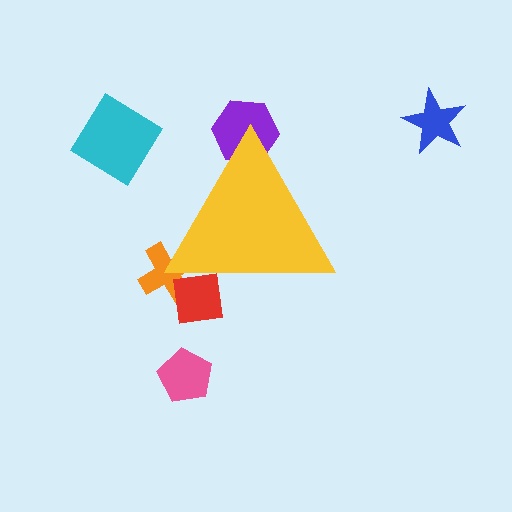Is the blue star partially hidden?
No, the blue star is fully visible.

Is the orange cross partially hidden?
Yes, the orange cross is partially hidden behind the yellow triangle.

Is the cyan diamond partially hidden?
No, the cyan diamond is fully visible.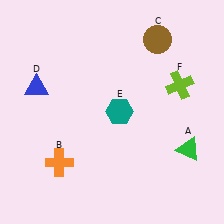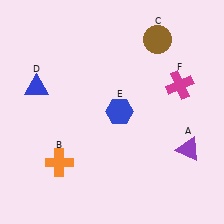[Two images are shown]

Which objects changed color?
A changed from green to purple. E changed from teal to blue. F changed from lime to magenta.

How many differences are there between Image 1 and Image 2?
There are 3 differences between the two images.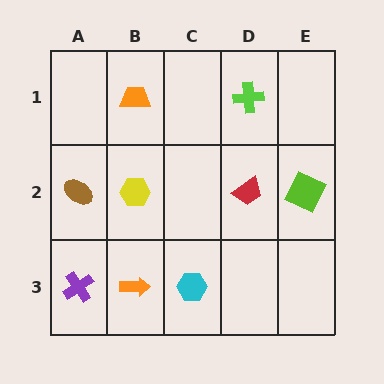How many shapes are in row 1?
2 shapes.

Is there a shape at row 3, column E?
No, that cell is empty.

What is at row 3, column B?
An orange arrow.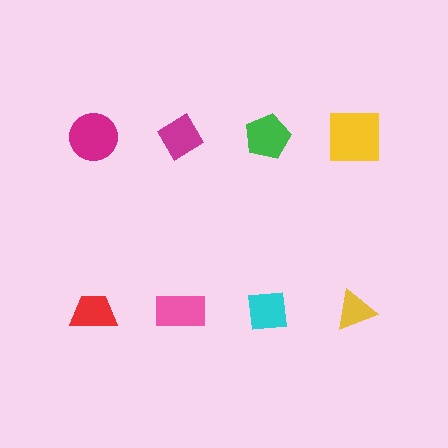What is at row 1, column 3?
A green pentagon.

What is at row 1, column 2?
A magenta diamond.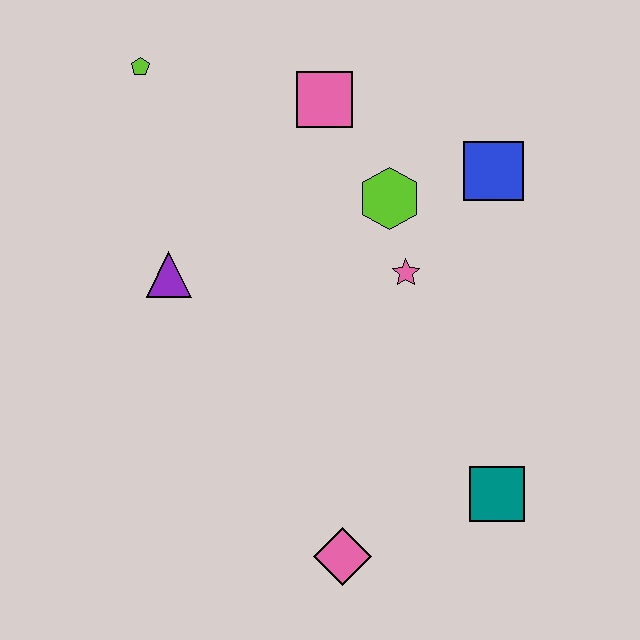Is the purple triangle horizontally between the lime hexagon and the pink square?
No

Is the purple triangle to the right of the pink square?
No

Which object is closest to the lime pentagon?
The pink square is closest to the lime pentagon.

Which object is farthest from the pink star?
The lime pentagon is farthest from the pink star.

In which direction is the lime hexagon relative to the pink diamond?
The lime hexagon is above the pink diamond.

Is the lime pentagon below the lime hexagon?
No